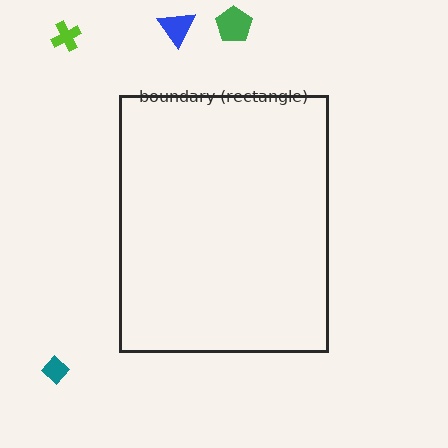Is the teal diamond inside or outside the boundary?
Outside.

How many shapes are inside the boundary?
0 inside, 4 outside.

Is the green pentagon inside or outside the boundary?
Outside.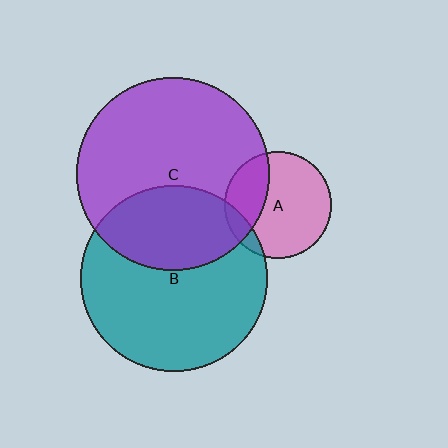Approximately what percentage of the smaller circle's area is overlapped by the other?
Approximately 35%.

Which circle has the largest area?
Circle C (purple).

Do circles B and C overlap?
Yes.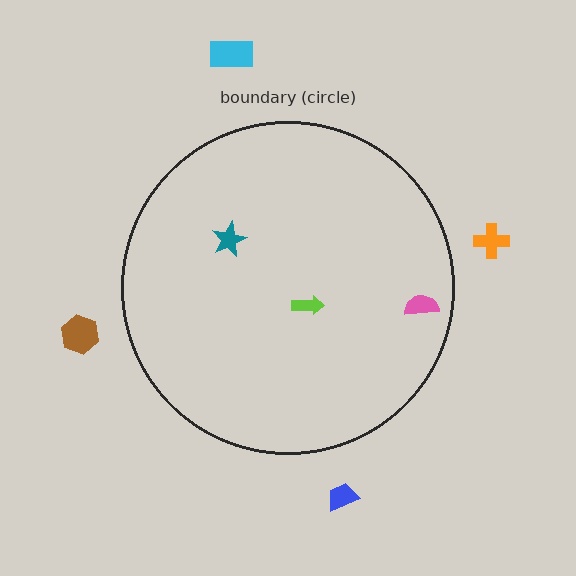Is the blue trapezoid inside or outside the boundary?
Outside.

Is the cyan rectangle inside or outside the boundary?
Outside.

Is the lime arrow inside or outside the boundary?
Inside.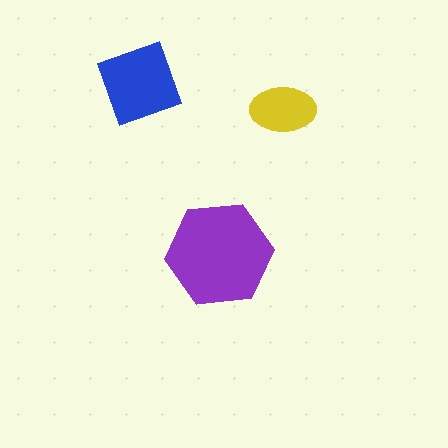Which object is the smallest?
The yellow ellipse.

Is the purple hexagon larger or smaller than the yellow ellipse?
Larger.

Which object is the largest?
The purple hexagon.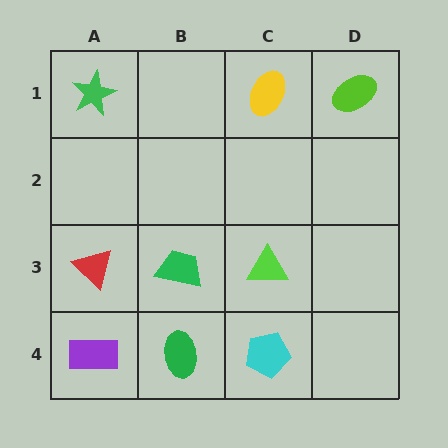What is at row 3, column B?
A green trapezoid.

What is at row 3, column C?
A lime triangle.